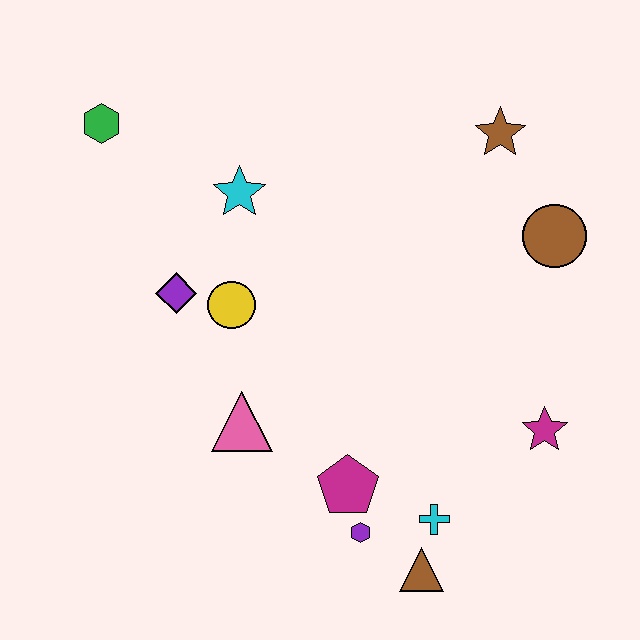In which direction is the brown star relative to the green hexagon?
The brown star is to the right of the green hexagon.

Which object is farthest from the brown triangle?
The green hexagon is farthest from the brown triangle.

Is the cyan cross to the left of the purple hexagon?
No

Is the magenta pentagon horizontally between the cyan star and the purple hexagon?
Yes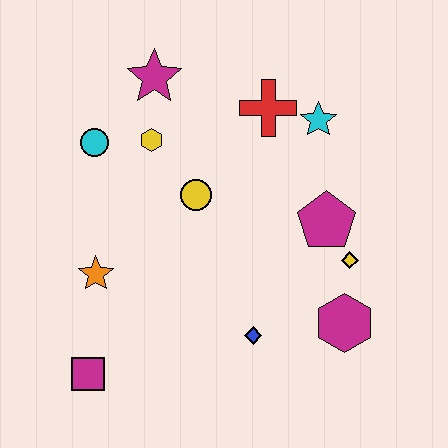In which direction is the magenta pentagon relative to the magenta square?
The magenta pentagon is to the right of the magenta square.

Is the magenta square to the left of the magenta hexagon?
Yes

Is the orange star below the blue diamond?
No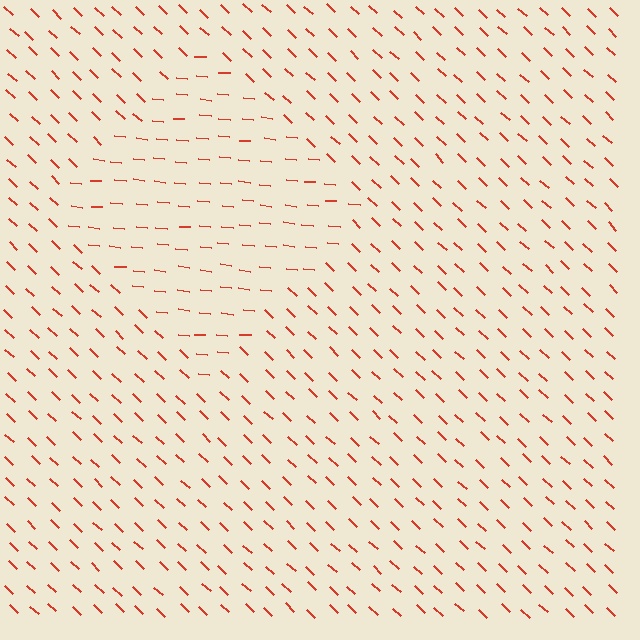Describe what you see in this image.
The image is filled with small red line segments. A diamond region in the image has lines oriented differently from the surrounding lines, creating a visible texture boundary.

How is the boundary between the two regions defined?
The boundary is defined purely by a change in line orientation (approximately 37 degrees difference). All lines are the same color and thickness.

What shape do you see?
I see a diamond.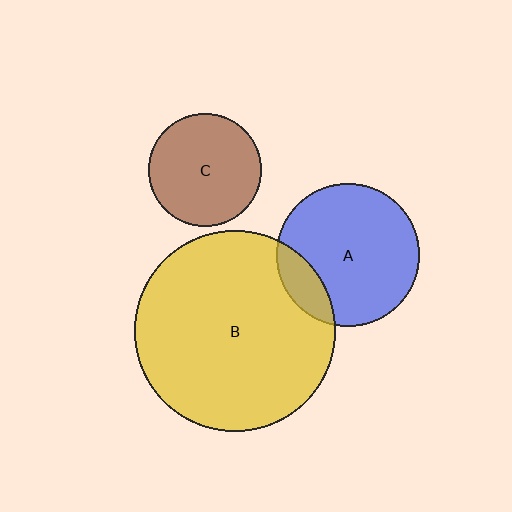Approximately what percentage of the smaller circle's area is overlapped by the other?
Approximately 15%.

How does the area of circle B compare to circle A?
Approximately 2.0 times.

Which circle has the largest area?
Circle B (yellow).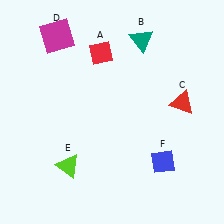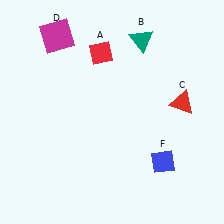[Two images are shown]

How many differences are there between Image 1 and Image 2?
There is 1 difference between the two images.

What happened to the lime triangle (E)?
The lime triangle (E) was removed in Image 2. It was in the bottom-left area of Image 1.